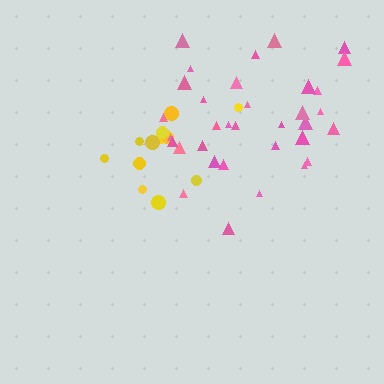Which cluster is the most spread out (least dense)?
Yellow.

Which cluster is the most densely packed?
Pink.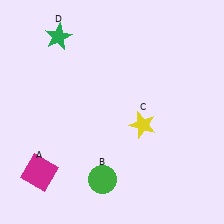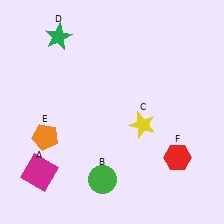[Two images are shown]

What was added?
An orange pentagon (E), a red hexagon (F) were added in Image 2.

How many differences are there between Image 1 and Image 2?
There are 2 differences between the two images.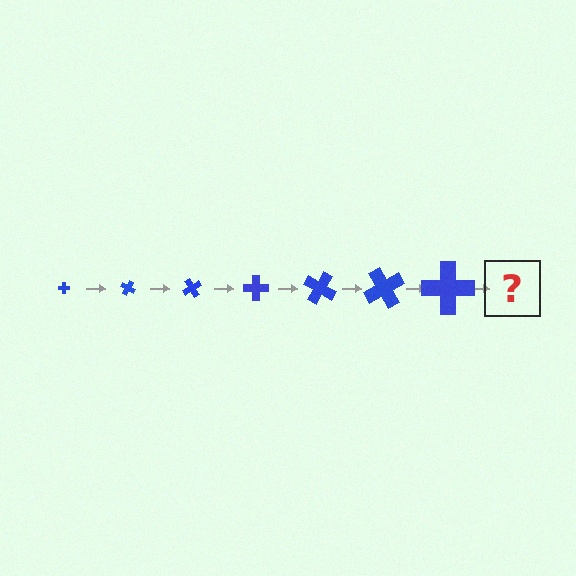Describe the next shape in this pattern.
It should be a cross, larger than the previous one and rotated 210 degrees from the start.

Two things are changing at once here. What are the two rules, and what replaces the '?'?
The two rules are that the cross grows larger each step and it rotates 30 degrees each step. The '?' should be a cross, larger than the previous one and rotated 210 degrees from the start.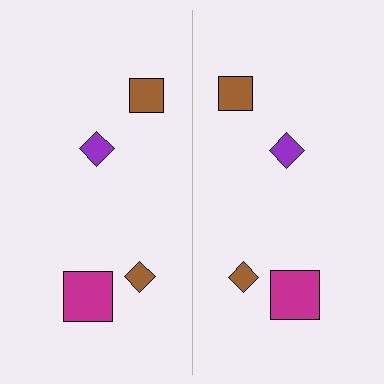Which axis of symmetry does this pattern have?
The pattern has a vertical axis of symmetry running through the center of the image.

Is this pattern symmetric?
Yes, this pattern has bilateral (reflection) symmetry.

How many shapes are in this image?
There are 8 shapes in this image.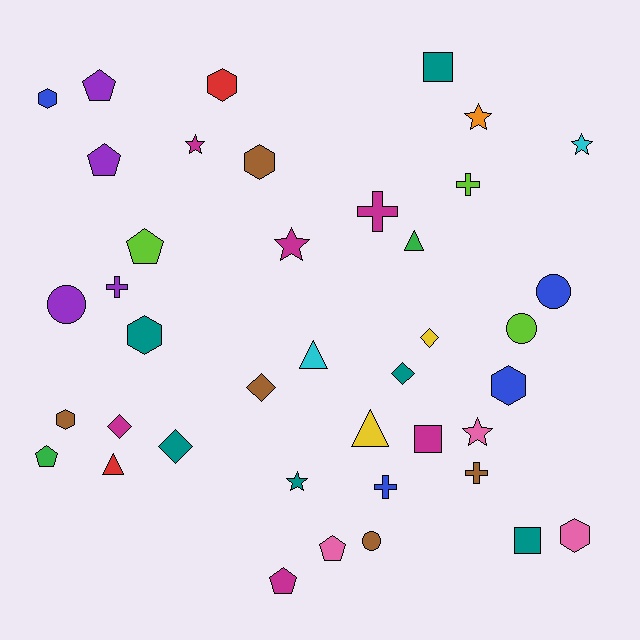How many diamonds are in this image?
There are 5 diamonds.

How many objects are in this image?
There are 40 objects.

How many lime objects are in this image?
There are 3 lime objects.